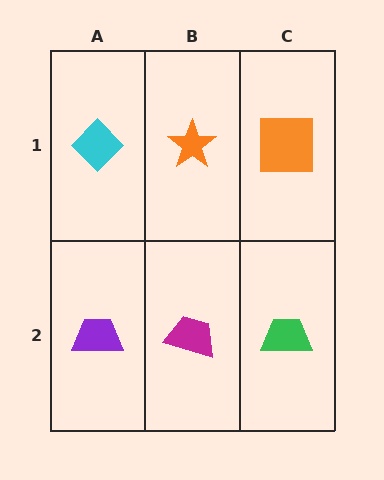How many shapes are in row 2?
3 shapes.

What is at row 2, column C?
A green trapezoid.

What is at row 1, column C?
An orange square.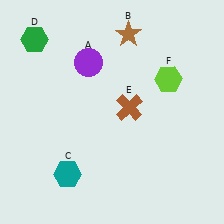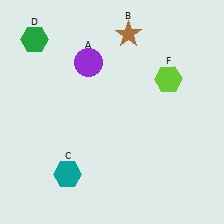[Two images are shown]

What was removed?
The brown cross (E) was removed in Image 2.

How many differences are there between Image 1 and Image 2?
There is 1 difference between the two images.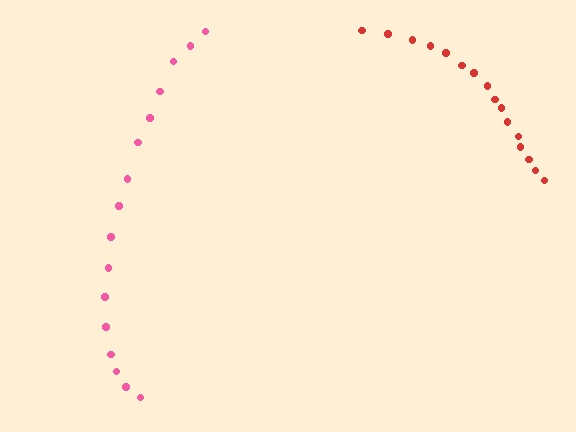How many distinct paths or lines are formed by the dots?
There are 2 distinct paths.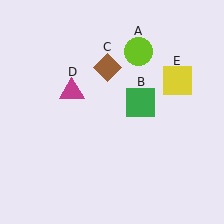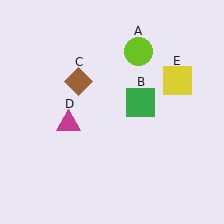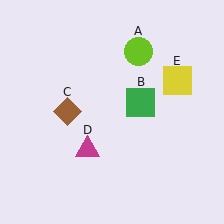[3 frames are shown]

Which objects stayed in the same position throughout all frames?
Lime circle (object A) and green square (object B) and yellow square (object E) remained stationary.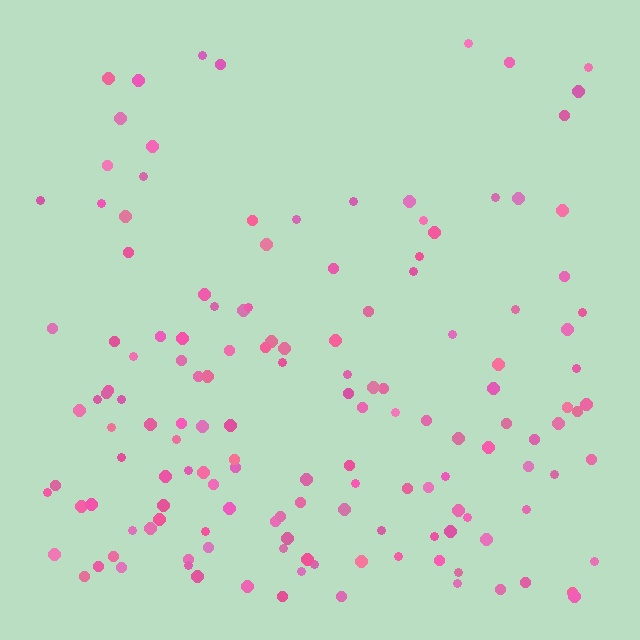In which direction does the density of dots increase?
From top to bottom, with the bottom side densest.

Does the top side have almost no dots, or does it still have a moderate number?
Still a moderate number, just noticeably fewer than the bottom.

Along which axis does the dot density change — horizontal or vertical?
Vertical.